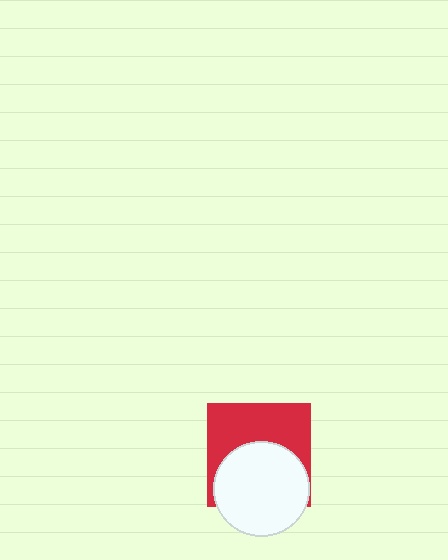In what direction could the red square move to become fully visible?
The red square could move up. That would shift it out from behind the white circle entirely.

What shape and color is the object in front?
The object in front is a white circle.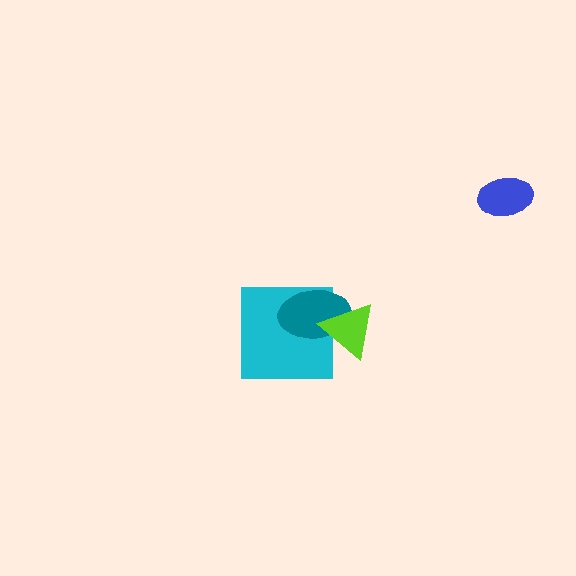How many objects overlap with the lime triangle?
2 objects overlap with the lime triangle.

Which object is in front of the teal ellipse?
The lime triangle is in front of the teal ellipse.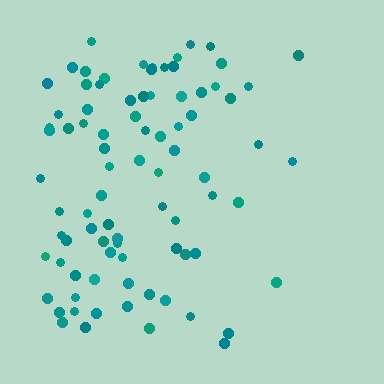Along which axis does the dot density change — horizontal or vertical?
Horizontal.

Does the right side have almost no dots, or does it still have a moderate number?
Still a moderate number, just noticeably fewer than the left.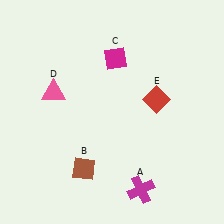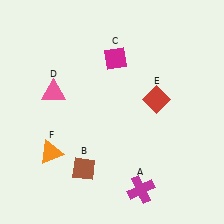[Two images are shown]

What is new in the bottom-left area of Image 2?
An orange triangle (F) was added in the bottom-left area of Image 2.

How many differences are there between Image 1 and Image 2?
There is 1 difference between the two images.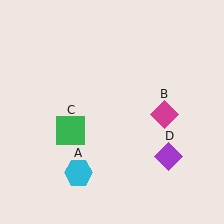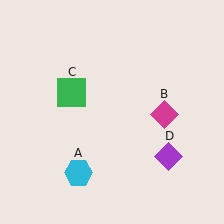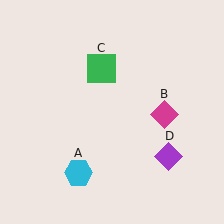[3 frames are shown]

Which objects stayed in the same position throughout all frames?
Cyan hexagon (object A) and magenta diamond (object B) and purple diamond (object D) remained stationary.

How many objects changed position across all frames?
1 object changed position: green square (object C).